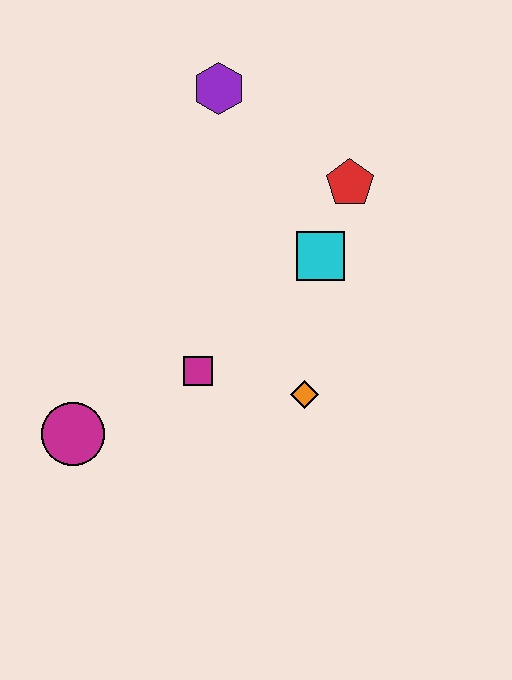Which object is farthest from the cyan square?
The magenta circle is farthest from the cyan square.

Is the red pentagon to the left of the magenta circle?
No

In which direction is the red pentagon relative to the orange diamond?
The red pentagon is above the orange diamond.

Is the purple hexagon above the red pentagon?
Yes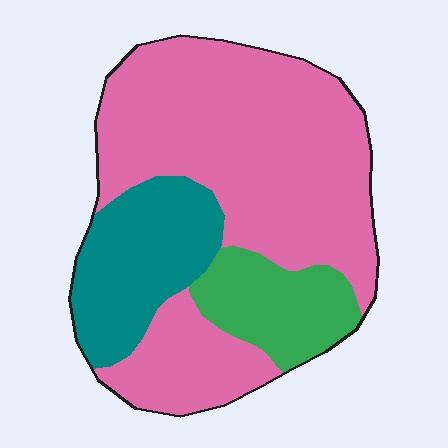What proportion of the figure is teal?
Teal takes up about one fifth (1/5) of the figure.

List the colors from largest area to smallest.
From largest to smallest: pink, teal, green.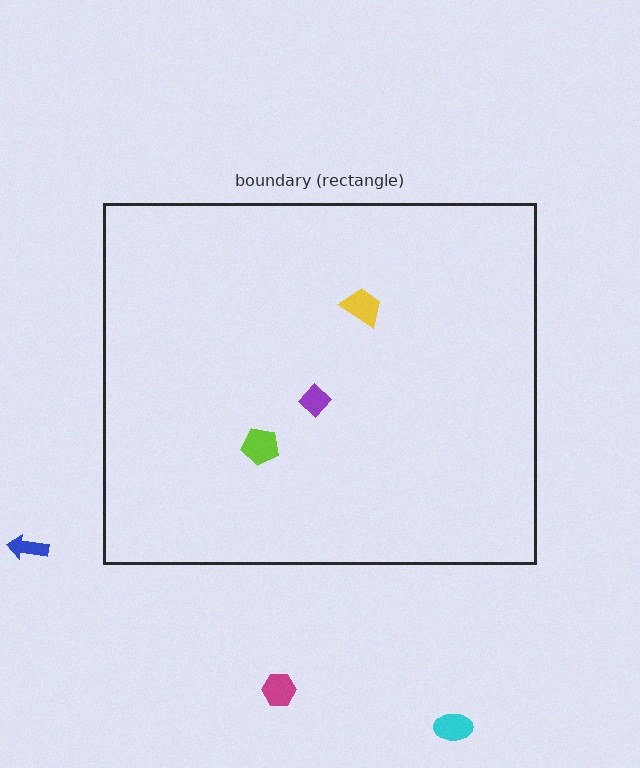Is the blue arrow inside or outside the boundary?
Outside.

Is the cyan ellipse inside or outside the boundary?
Outside.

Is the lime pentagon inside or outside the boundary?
Inside.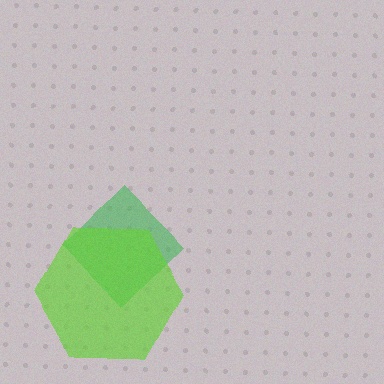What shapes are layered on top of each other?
The layered shapes are: a green diamond, a lime hexagon.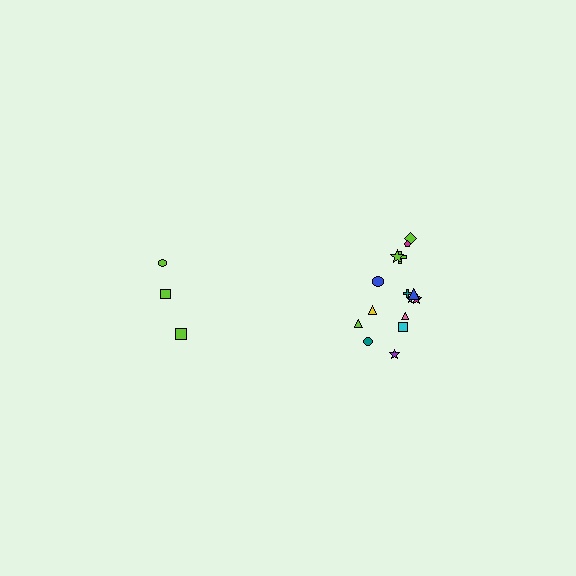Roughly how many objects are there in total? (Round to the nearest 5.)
Roughly 20 objects in total.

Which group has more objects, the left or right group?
The right group.